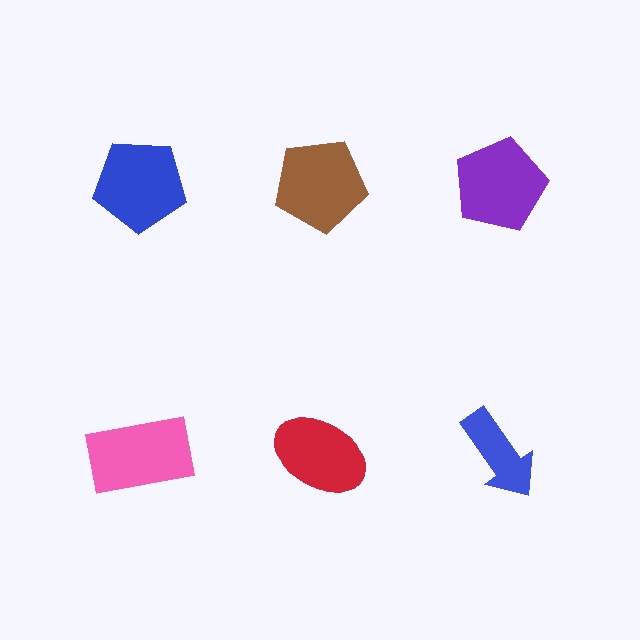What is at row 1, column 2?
A brown pentagon.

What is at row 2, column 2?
A red ellipse.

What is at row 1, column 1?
A blue pentagon.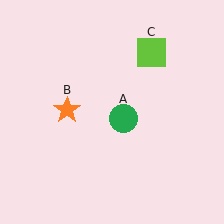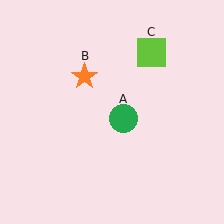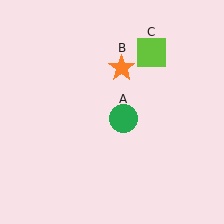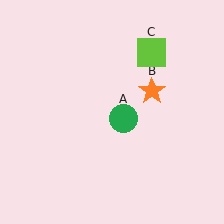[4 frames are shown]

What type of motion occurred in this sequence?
The orange star (object B) rotated clockwise around the center of the scene.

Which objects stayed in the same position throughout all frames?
Green circle (object A) and lime square (object C) remained stationary.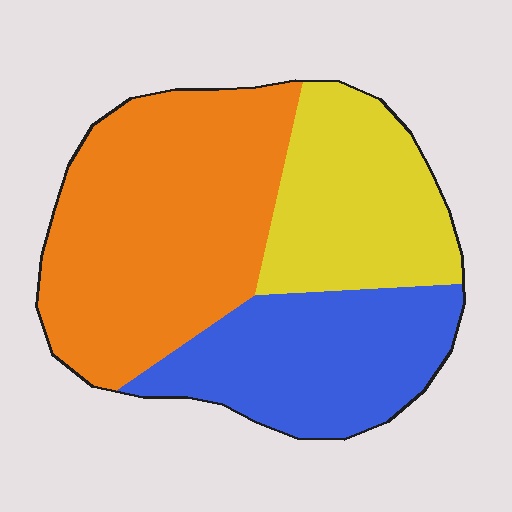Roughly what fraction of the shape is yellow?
Yellow covers around 25% of the shape.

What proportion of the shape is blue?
Blue covers about 30% of the shape.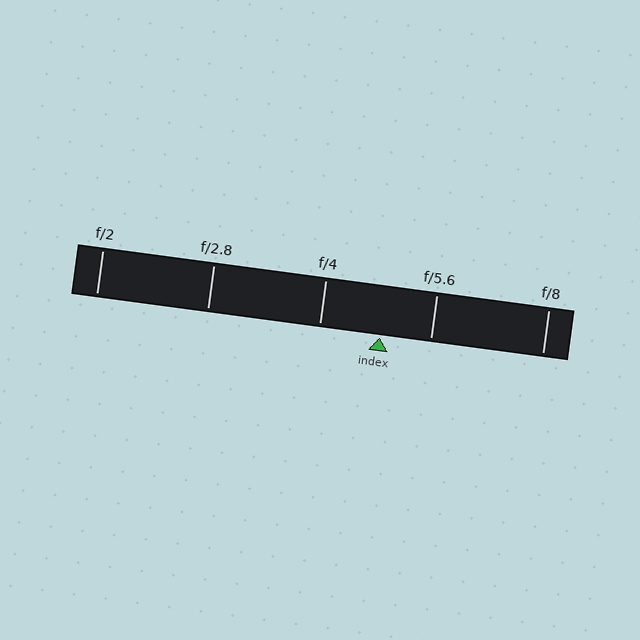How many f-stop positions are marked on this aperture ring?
There are 5 f-stop positions marked.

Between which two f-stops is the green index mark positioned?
The index mark is between f/4 and f/5.6.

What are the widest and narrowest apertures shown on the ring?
The widest aperture shown is f/2 and the narrowest is f/8.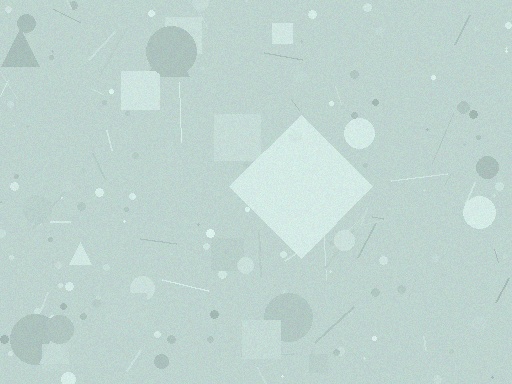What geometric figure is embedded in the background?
A diamond is embedded in the background.